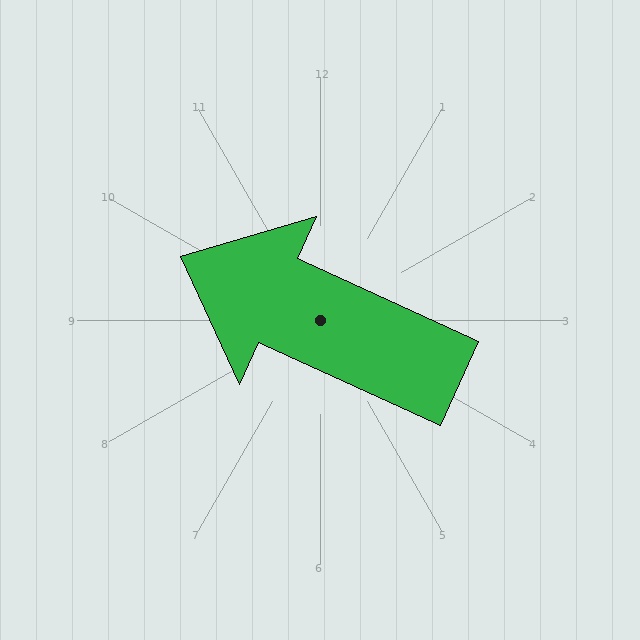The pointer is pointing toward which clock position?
Roughly 10 o'clock.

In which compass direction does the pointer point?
Northwest.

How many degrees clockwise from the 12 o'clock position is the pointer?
Approximately 295 degrees.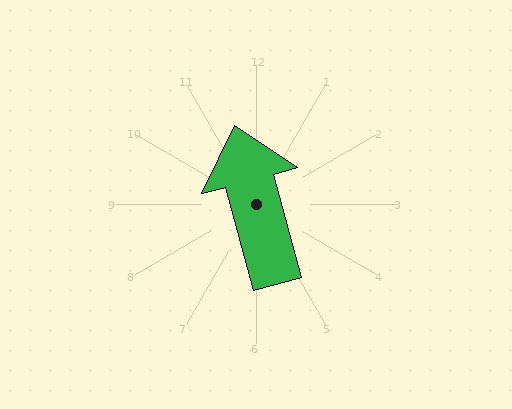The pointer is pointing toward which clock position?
Roughly 11 o'clock.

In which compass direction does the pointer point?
North.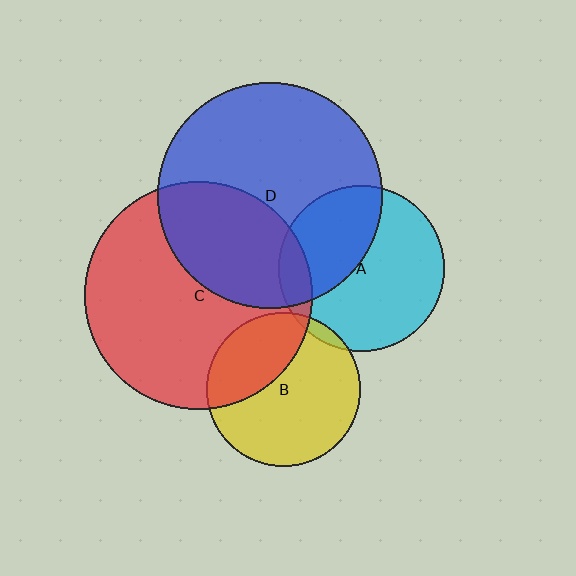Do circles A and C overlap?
Yes.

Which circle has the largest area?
Circle C (red).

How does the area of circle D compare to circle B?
Approximately 2.1 times.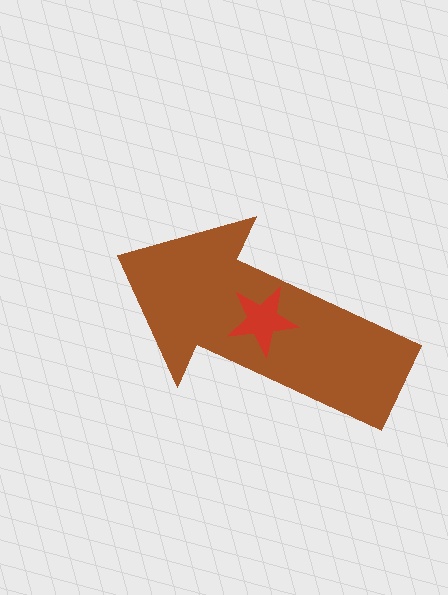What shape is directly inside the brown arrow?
The red star.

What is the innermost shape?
The red star.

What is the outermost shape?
The brown arrow.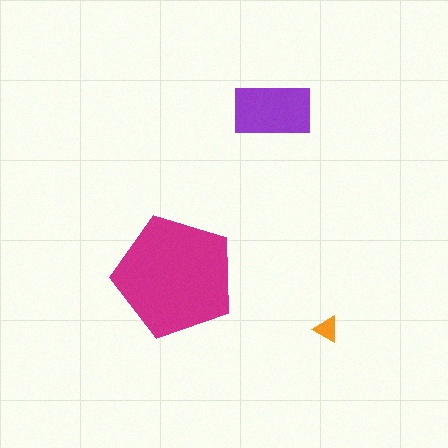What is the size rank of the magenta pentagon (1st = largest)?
1st.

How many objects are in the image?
There are 3 objects in the image.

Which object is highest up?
The purple rectangle is topmost.